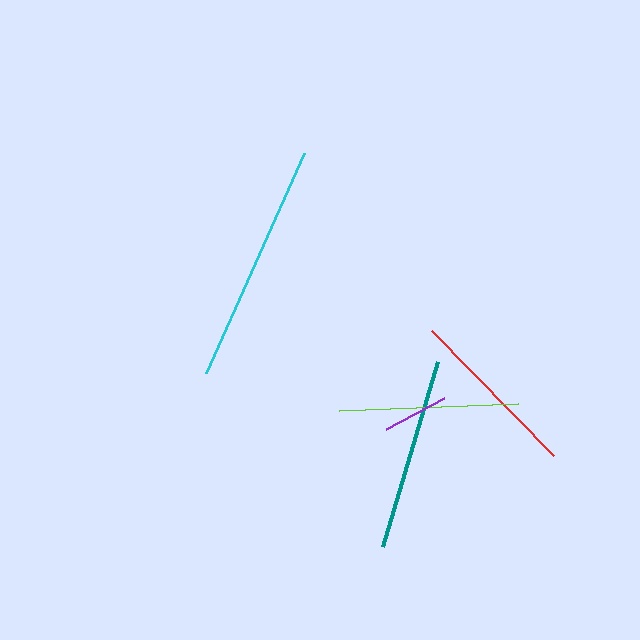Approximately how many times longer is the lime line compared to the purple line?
The lime line is approximately 2.7 times the length of the purple line.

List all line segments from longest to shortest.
From longest to shortest: cyan, teal, lime, red, purple.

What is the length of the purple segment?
The purple segment is approximately 66 pixels long.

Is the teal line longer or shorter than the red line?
The teal line is longer than the red line.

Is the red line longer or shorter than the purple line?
The red line is longer than the purple line.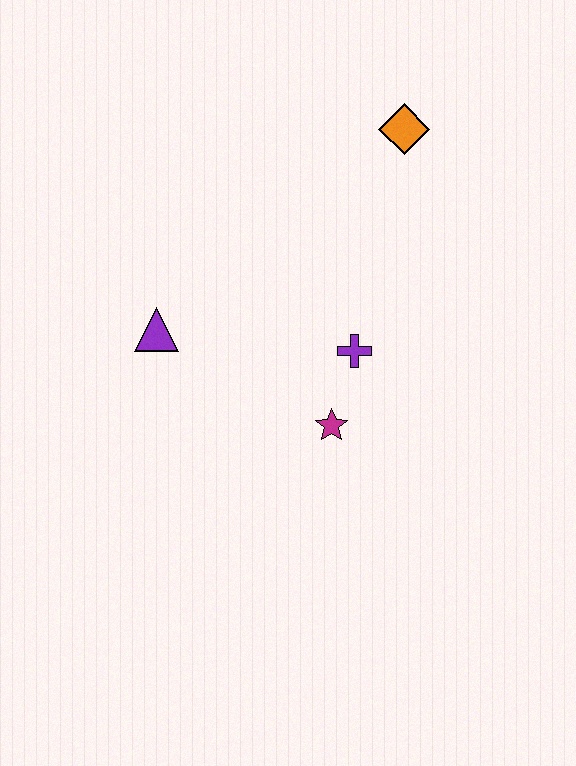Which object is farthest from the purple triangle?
The orange diamond is farthest from the purple triangle.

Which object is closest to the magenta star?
The purple cross is closest to the magenta star.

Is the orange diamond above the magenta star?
Yes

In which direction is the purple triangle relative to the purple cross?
The purple triangle is to the left of the purple cross.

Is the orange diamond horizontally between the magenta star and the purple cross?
No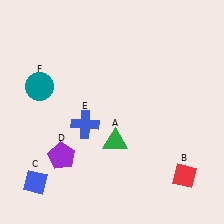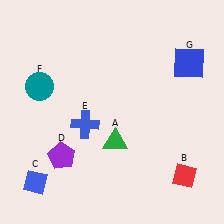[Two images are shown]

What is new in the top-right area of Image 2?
A blue square (G) was added in the top-right area of Image 2.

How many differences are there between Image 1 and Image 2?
There is 1 difference between the two images.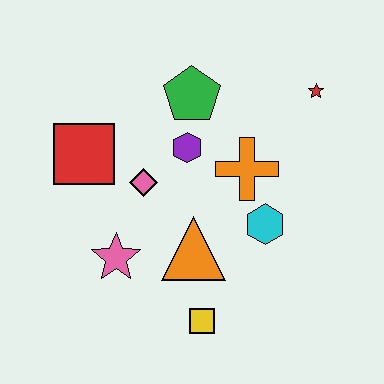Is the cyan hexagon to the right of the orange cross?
Yes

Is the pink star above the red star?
No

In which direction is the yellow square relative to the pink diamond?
The yellow square is below the pink diamond.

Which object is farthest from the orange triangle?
The red star is farthest from the orange triangle.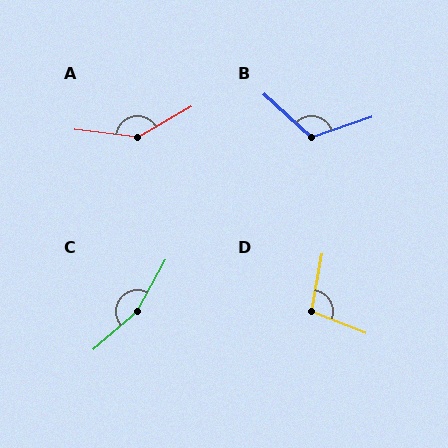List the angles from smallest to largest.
D (102°), B (119°), A (143°), C (159°).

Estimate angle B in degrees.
Approximately 119 degrees.